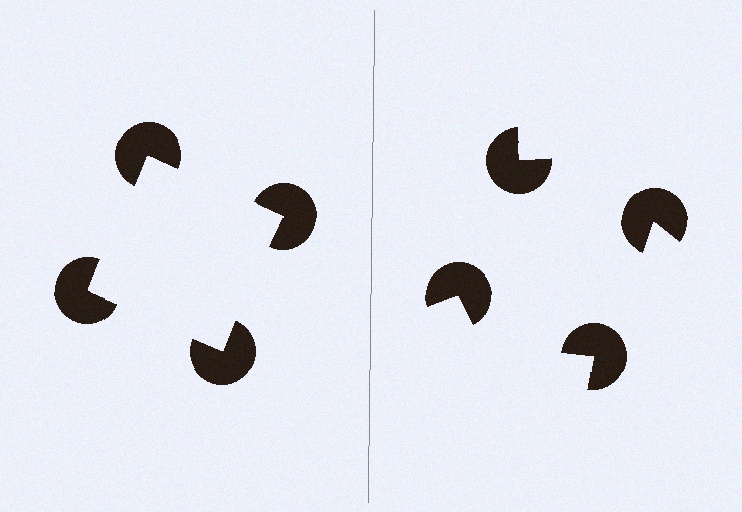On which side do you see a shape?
An illusory square appears on the left side. On the right side the wedge cuts are rotated, so no coherent shape forms.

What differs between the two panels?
The pac-man discs are positioned identically on both sides; only the wedge orientations differ. On the left they align to a square; on the right they are misaligned.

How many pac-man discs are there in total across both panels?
8 — 4 on each side.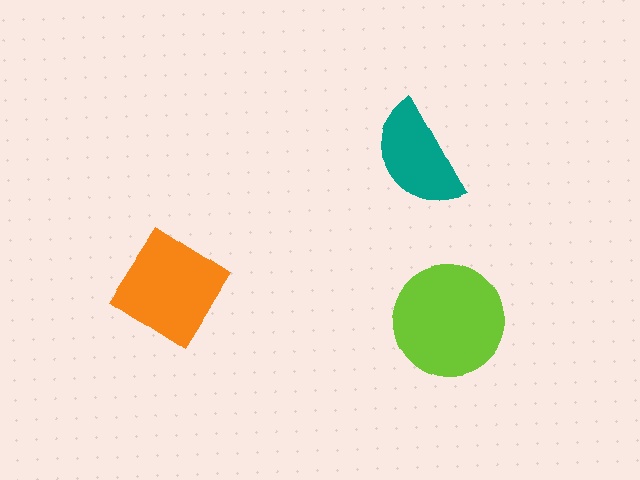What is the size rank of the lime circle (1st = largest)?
1st.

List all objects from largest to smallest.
The lime circle, the orange diamond, the teal semicircle.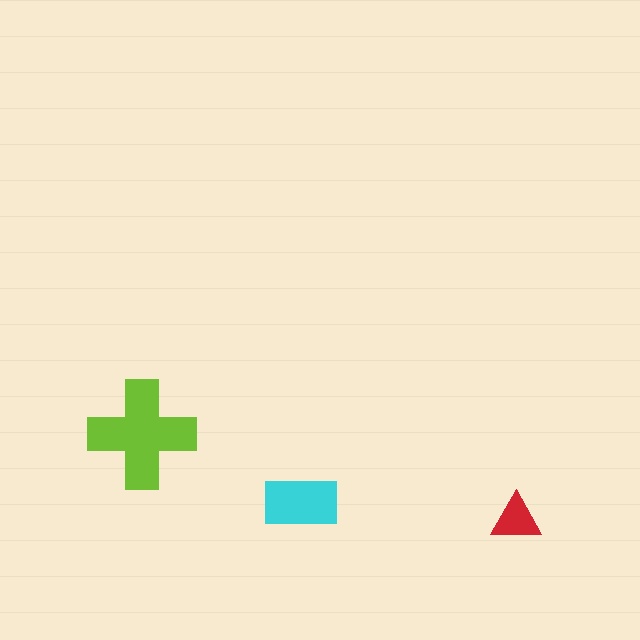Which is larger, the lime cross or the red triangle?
The lime cross.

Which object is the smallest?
The red triangle.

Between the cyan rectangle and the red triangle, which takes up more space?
The cyan rectangle.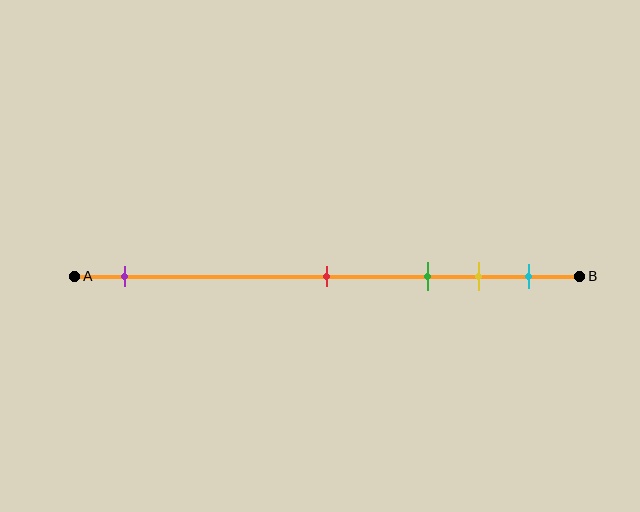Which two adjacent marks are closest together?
The yellow and cyan marks are the closest adjacent pair.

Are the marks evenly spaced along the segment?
No, the marks are not evenly spaced.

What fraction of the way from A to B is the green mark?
The green mark is approximately 70% (0.7) of the way from A to B.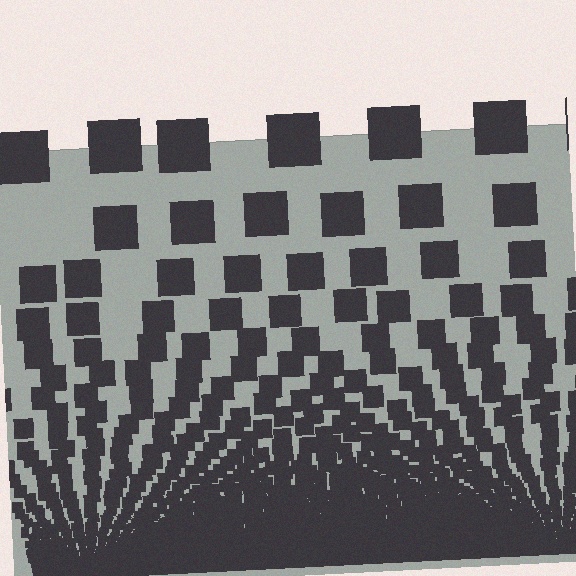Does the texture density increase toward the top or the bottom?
Density increases toward the bottom.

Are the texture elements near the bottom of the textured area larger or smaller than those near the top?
Smaller. The gradient is inverted — elements near the bottom are smaller and denser.